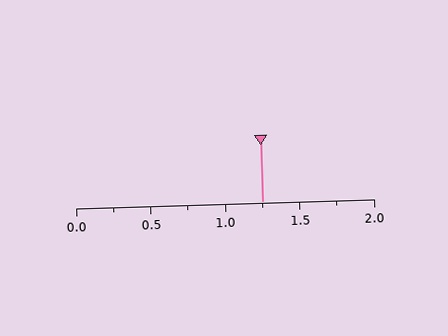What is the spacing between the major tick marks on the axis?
The major ticks are spaced 0.5 apart.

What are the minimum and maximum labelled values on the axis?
The axis runs from 0.0 to 2.0.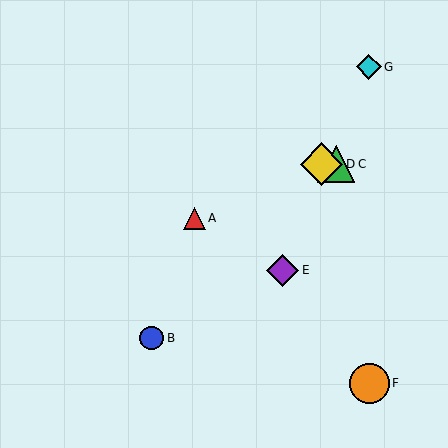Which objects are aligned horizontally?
Objects C, D are aligned horizontally.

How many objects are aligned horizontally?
2 objects (C, D) are aligned horizontally.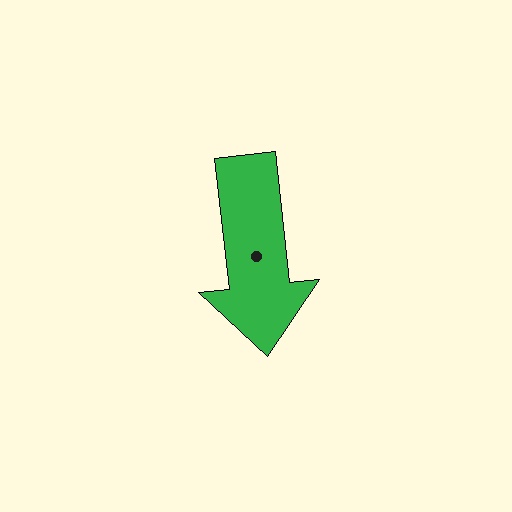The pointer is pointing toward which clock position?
Roughly 6 o'clock.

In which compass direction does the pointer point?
South.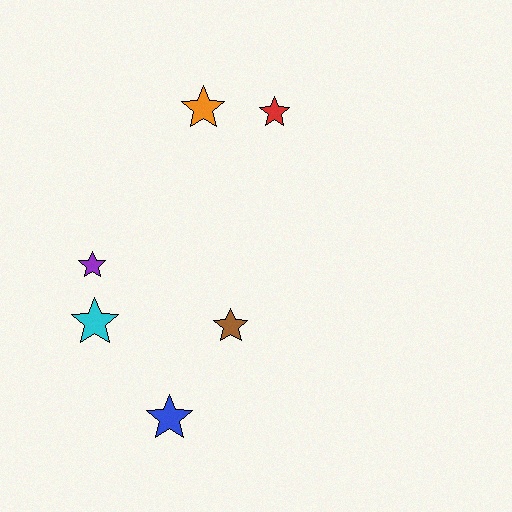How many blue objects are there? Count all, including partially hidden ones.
There is 1 blue object.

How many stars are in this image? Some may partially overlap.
There are 6 stars.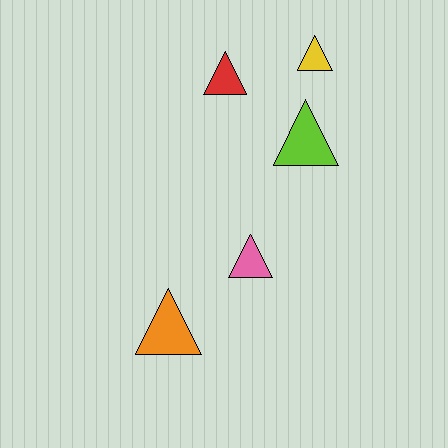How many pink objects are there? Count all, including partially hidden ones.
There is 1 pink object.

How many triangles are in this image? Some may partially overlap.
There are 5 triangles.